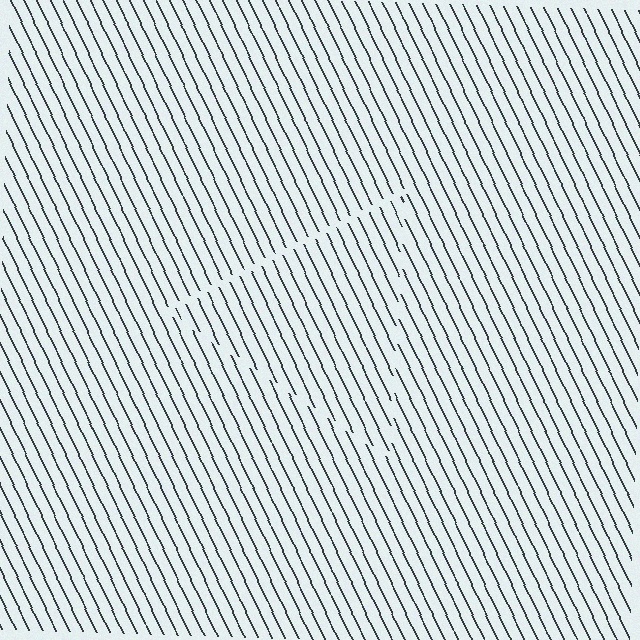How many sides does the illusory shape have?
3 sides — the line-ends trace a triangle.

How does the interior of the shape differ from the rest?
The interior of the shape contains the same grating, shifted by half a period — the contour is defined by the phase discontinuity where line-ends from the inner and outer gratings abut.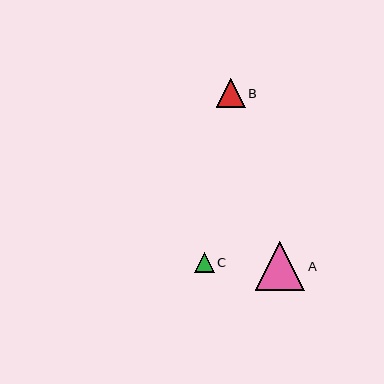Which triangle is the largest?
Triangle A is the largest with a size of approximately 50 pixels.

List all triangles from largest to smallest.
From largest to smallest: A, B, C.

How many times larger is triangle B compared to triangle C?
Triangle B is approximately 1.5 times the size of triangle C.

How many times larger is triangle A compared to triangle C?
Triangle A is approximately 2.5 times the size of triangle C.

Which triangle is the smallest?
Triangle C is the smallest with a size of approximately 20 pixels.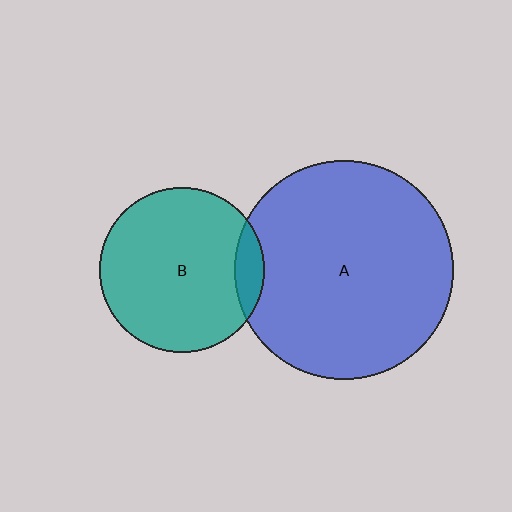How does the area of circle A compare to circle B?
Approximately 1.7 times.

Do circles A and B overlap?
Yes.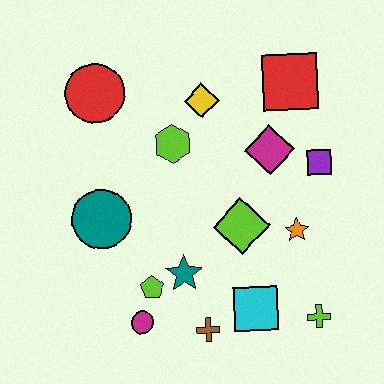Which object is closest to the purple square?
The magenta diamond is closest to the purple square.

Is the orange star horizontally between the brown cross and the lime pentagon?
No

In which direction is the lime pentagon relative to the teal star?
The lime pentagon is to the left of the teal star.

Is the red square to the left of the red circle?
No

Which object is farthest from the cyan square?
The red circle is farthest from the cyan square.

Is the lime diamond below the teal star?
No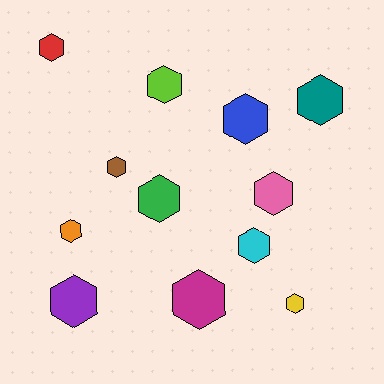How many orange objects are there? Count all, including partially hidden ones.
There is 1 orange object.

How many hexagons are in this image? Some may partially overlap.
There are 12 hexagons.